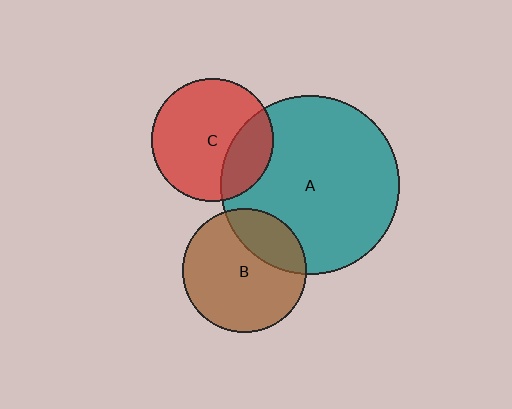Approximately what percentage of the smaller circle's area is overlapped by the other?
Approximately 25%.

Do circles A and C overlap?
Yes.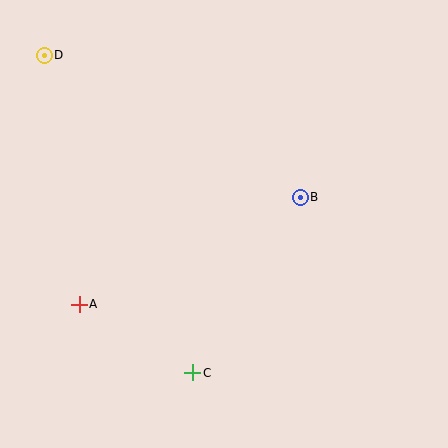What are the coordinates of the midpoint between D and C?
The midpoint between D and C is at (119, 214).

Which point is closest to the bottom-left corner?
Point A is closest to the bottom-left corner.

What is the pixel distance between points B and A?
The distance between B and A is 246 pixels.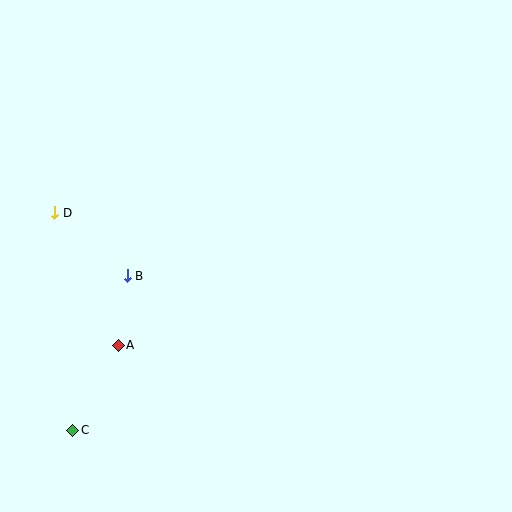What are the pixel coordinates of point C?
Point C is at (73, 430).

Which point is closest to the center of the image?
Point B at (127, 276) is closest to the center.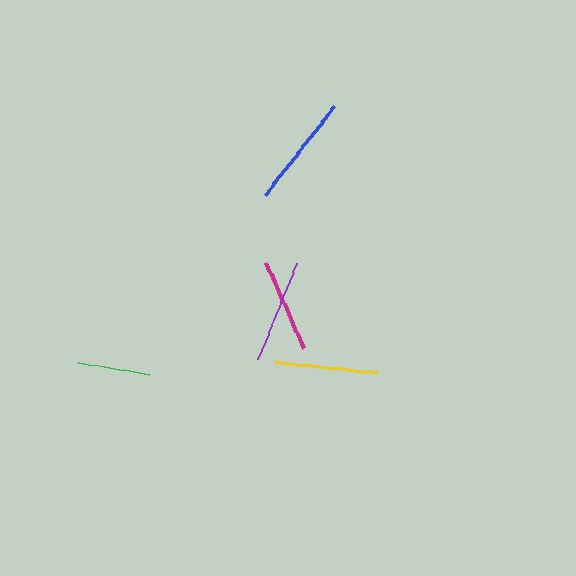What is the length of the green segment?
The green segment is approximately 72 pixels long.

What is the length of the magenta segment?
The magenta segment is approximately 93 pixels long.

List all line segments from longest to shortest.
From longest to shortest: blue, yellow, purple, magenta, green.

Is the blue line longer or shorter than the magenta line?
The blue line is longer than the magenta line.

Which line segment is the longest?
The blue line is the longest at approximately 112 pixels.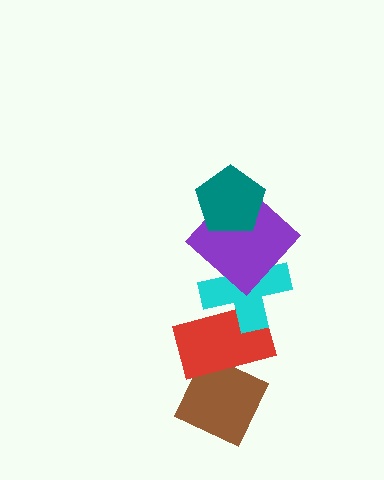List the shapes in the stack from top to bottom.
From top to bottom: the teal pentagon, the purple diamond, the cyan cross, the red rectangle, the brown diamond.